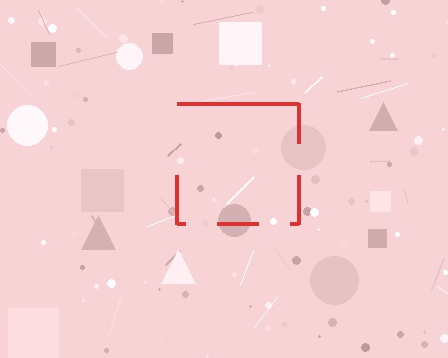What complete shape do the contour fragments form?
The contour fragments form a square.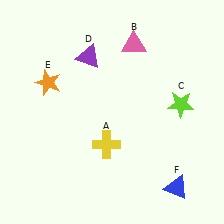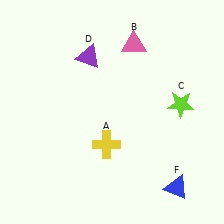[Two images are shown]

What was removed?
The orange star (E) was removed in Image 2.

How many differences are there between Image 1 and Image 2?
There is 1 difference between the two images.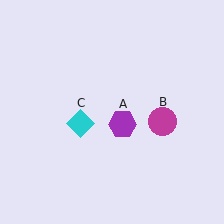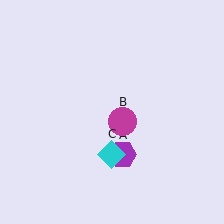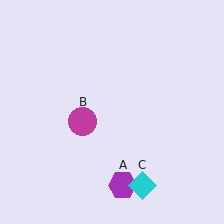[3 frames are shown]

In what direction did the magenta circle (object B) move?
The magenta circle (object B) moved left.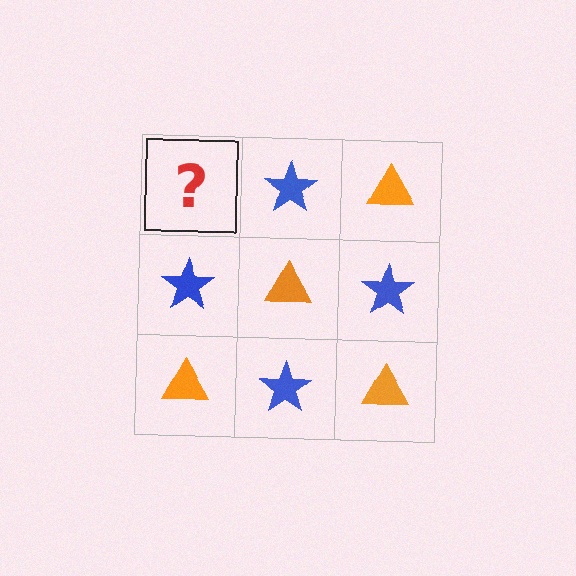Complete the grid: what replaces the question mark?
The question mark should be replaced with an orange triangle.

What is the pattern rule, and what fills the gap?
The rule is that it alternates orange triangle and blue star in a checkerboard pattern. The gap should be filled with an orange triangle.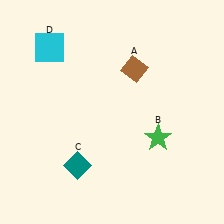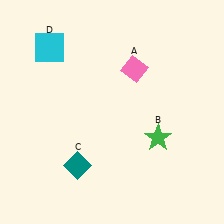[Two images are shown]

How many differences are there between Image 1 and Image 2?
There is 1 difference between the two images.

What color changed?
The diamond (A) changed from brown in Image 1 to pink in Image 2.